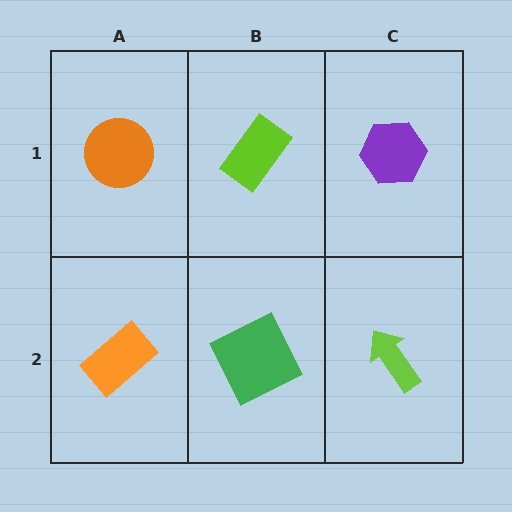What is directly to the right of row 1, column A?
A lime rectangle.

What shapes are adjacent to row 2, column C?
A purple hexagon (row 1, column C), a green square (row 2, column B).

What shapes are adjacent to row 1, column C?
A lime arrow (row 2, column C), a lime rectangle (row 1, column B).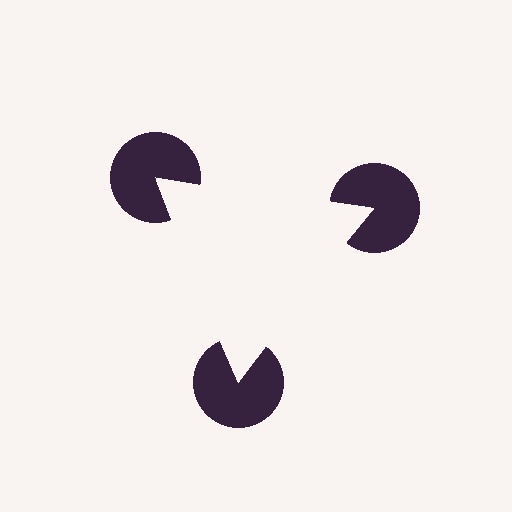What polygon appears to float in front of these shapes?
An illusory triangle — its edges are inferred from the aligned wedge cuts in the pac-man discs, not physically drawn.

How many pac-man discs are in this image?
There are 3 — one at each vertex of the illusory triangle.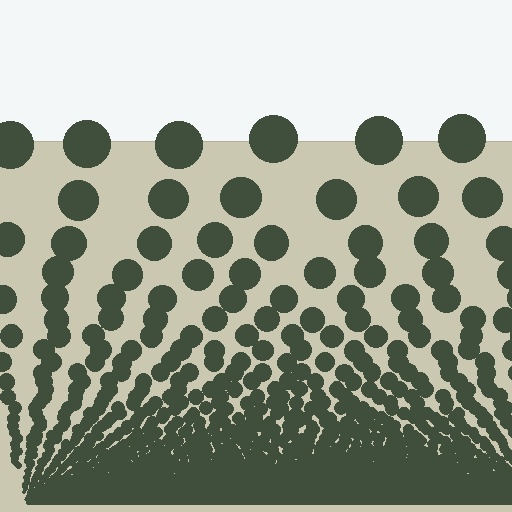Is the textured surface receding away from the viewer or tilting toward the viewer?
The surface appears to tilt toward the viewer. Texture elements get larger and sparser toward the top.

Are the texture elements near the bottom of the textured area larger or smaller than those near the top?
Smaller. The gradient is inverted — elements near the bottom are smaller and denser.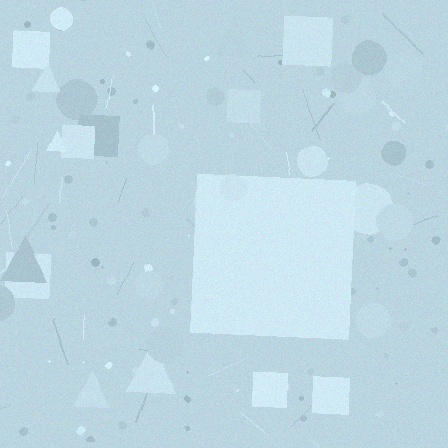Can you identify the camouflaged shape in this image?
The camouflaged shape is a square.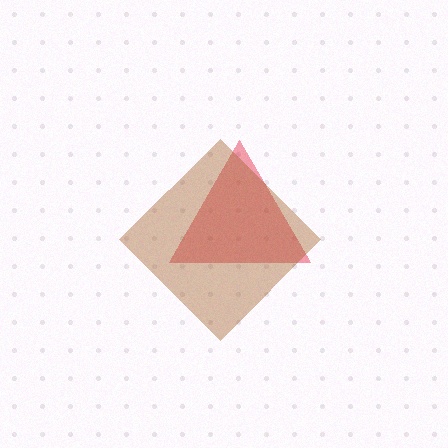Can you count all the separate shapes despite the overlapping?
Yes, there are 2 separate shapes.